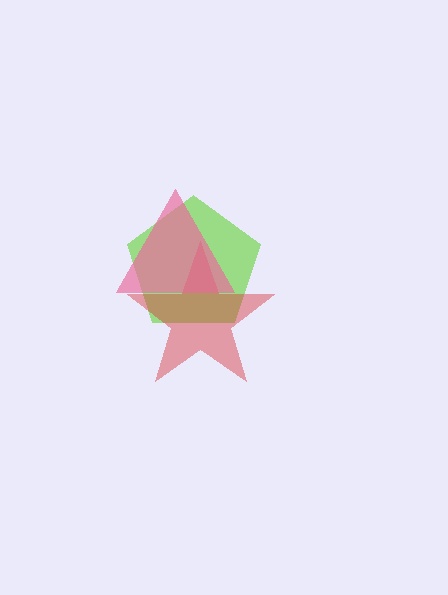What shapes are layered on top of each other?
The layered shapes are: a lime pentagon, a red star, a pink triangle.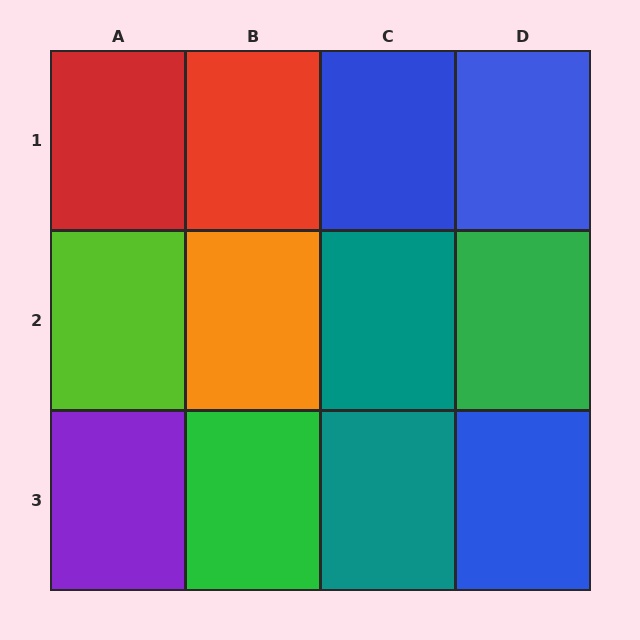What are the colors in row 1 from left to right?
Red, red, blue, blue.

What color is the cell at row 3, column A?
Purple.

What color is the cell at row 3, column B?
Green.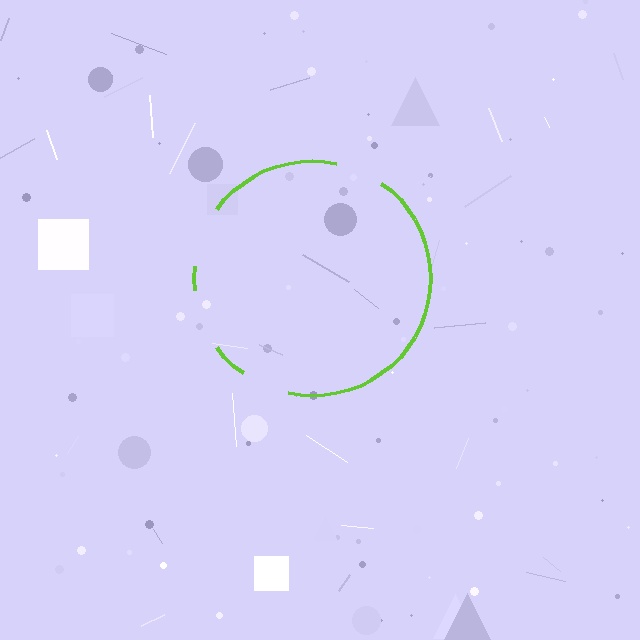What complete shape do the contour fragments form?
The contour fragments form a circle.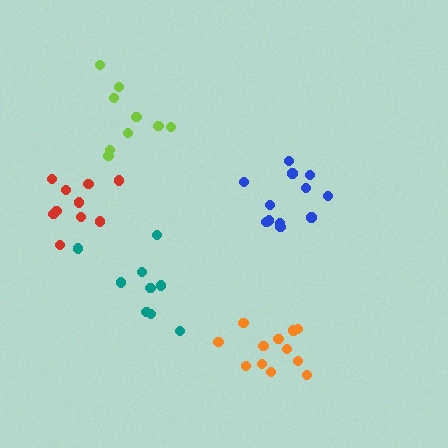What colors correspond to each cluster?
The clusters are colored: blue, teal, lime, orange, red.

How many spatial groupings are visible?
There are 5 spatial groupings.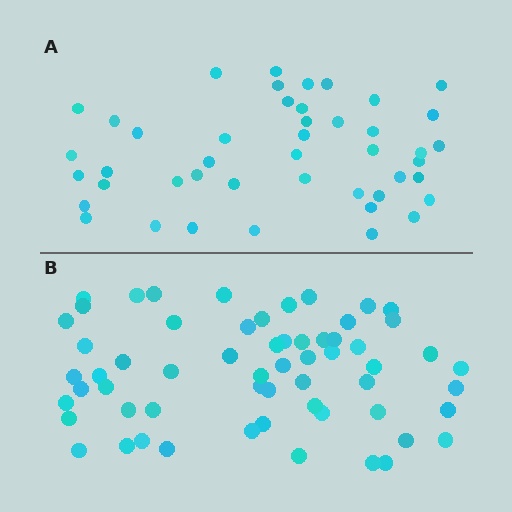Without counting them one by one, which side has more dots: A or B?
Region B (the bottom region) has more dots.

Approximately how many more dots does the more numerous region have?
Region B has approximately 15 more dots than region A.